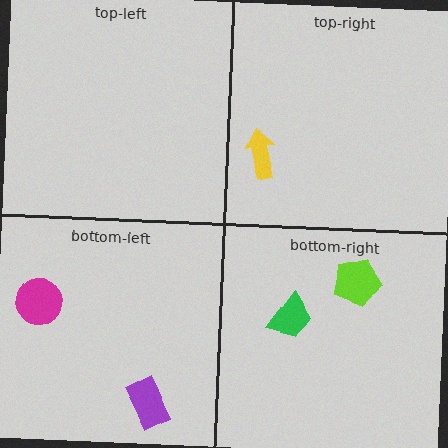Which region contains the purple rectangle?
The bottom-left region.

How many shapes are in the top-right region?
1.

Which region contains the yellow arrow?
The top-right region.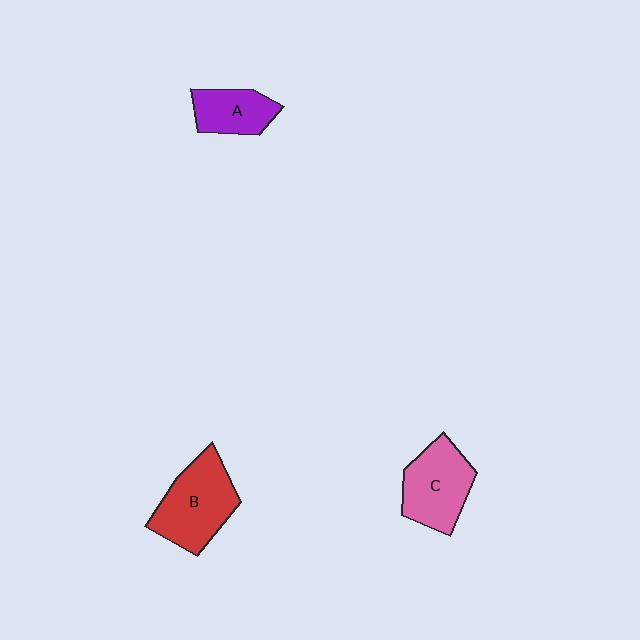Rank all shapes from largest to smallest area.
From largest to smallest: B (red), C (pink), A (purple).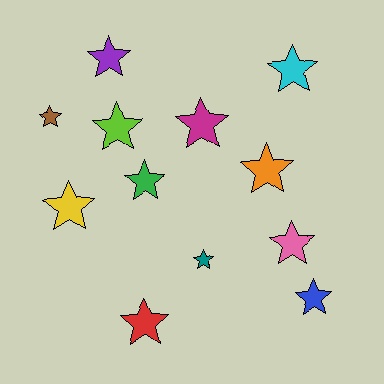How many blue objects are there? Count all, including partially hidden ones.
There is 1 blue object.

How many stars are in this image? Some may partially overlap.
There are 12 stars.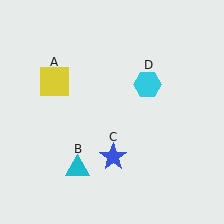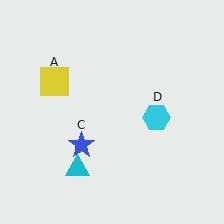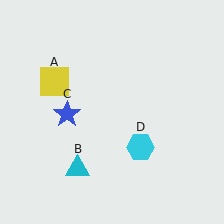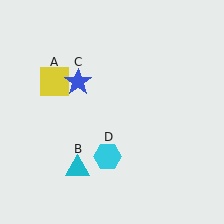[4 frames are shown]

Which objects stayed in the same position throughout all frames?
Yellow square (object A) and cyan triangle (object B) remained stationary.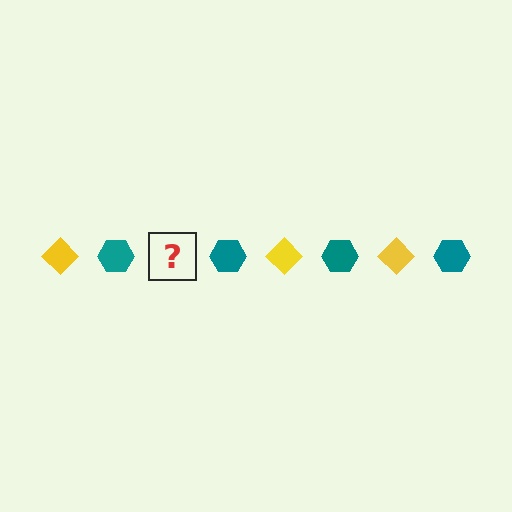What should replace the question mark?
The question mark should be replaced with a yellow diamond.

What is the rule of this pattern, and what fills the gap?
The rule is that the pattern alternates between yellow diamond and teal hexagon. The gap should be filled with a yellow diamond.